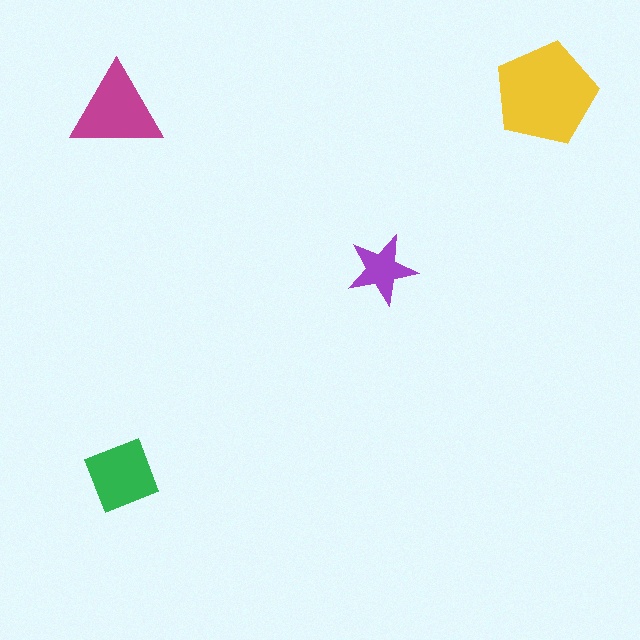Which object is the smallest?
The purple star.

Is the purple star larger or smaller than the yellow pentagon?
Smaller.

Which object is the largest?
The yellow pentagon.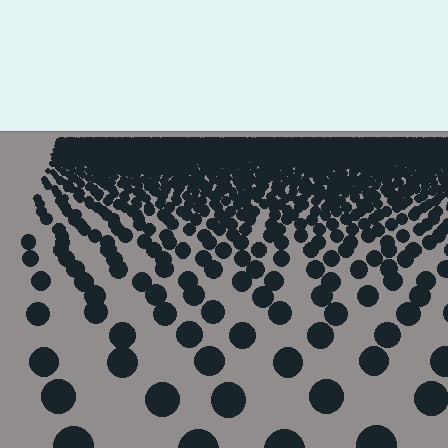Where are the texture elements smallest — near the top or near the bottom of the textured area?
Near the top.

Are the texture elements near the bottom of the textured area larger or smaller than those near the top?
Larger. Near the bottom, elements are closer to the viewer and appear at a bigger on-screen size.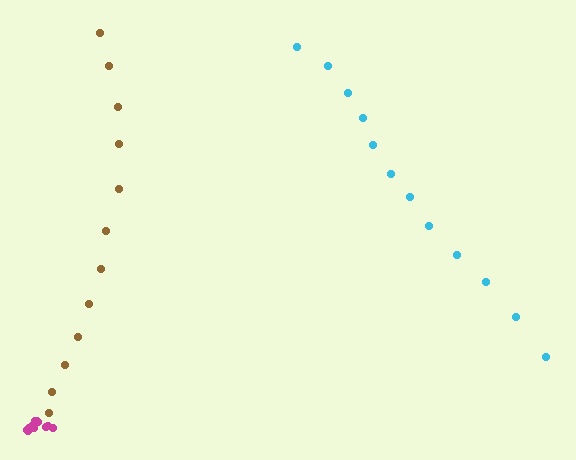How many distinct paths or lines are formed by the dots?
There are 3 distinct paths.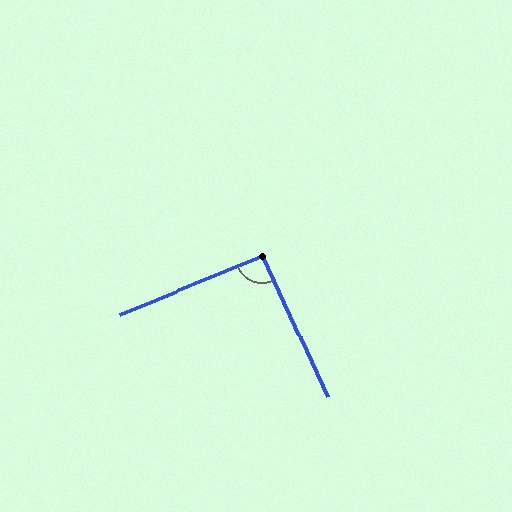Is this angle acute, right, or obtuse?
It is approximately a right angle.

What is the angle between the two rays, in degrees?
Approximately 93 degrees.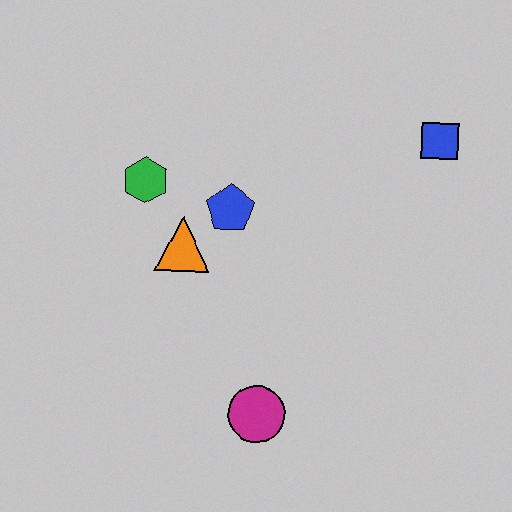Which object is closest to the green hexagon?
The orange triangle is closest to the green hexagon.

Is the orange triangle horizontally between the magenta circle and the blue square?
No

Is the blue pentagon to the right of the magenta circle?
No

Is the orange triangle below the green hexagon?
Yes